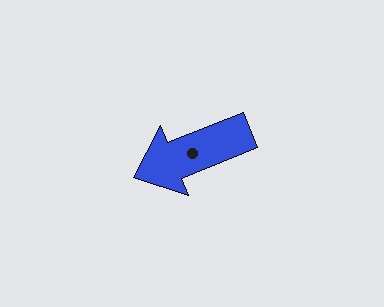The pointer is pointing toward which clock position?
Roughly 8 o'clock.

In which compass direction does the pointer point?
West.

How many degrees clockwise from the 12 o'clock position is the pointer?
Approximately 248 degrees.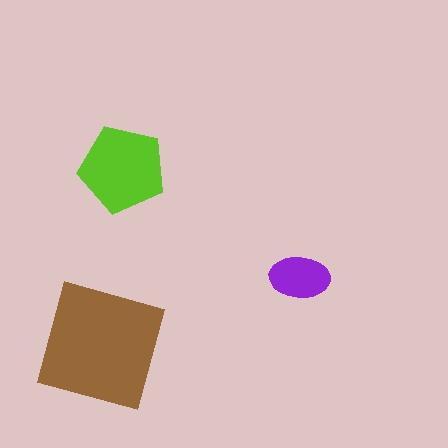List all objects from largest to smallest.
The brown square, the lime pentagon, the purple ellipse.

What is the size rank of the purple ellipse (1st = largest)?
3rd.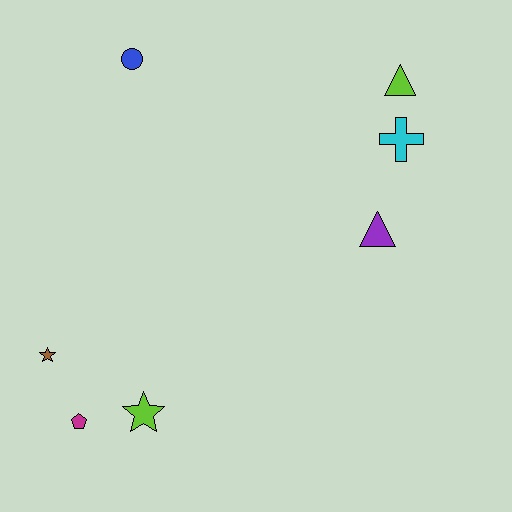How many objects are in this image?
There are 7 objects.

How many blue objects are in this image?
There is 1 blue object.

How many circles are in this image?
There is 1 circle.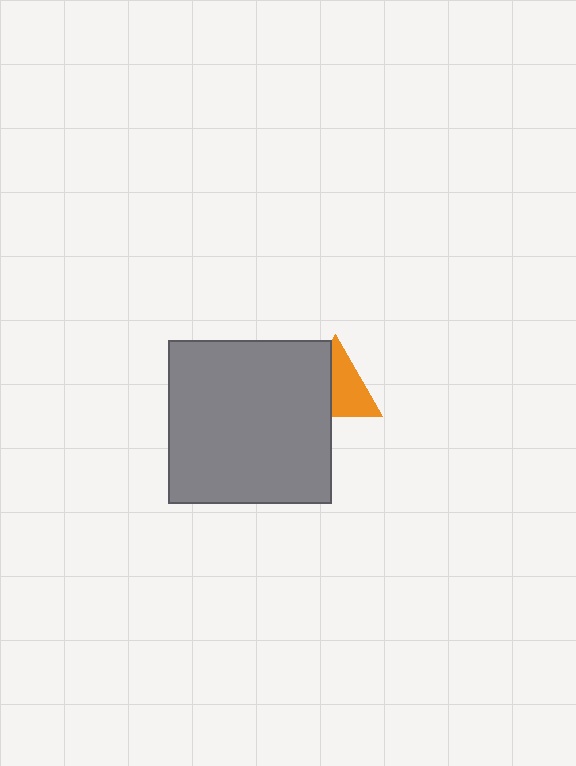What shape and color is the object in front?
The object in front is a gray square.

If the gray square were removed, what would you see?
You would see the complete orange triangle.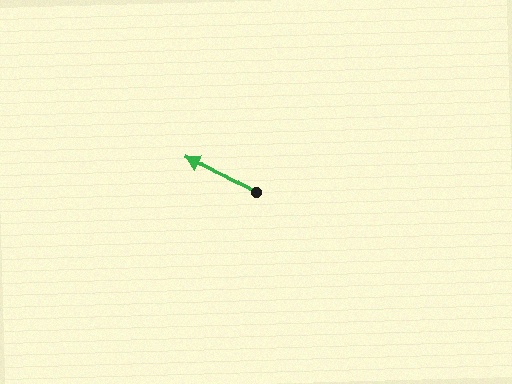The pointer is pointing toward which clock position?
Roughly 10 o'clock.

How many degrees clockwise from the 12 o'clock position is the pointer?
Approximately 298 degrees.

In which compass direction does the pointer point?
Northwest.